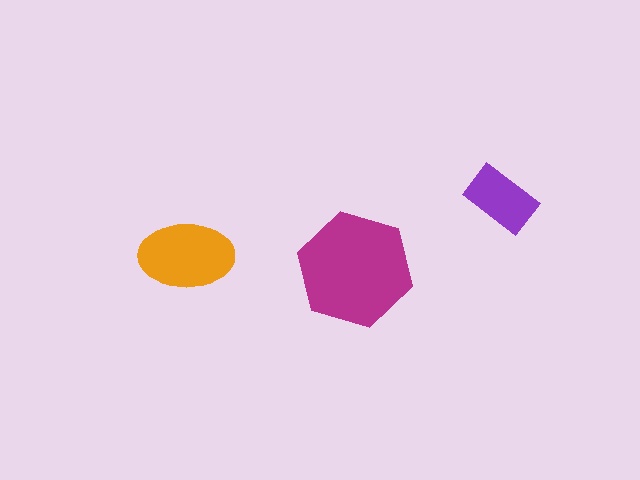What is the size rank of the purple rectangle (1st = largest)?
3rd.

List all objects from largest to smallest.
The magenta hexagon, the orange ellipse, the purple rectangle.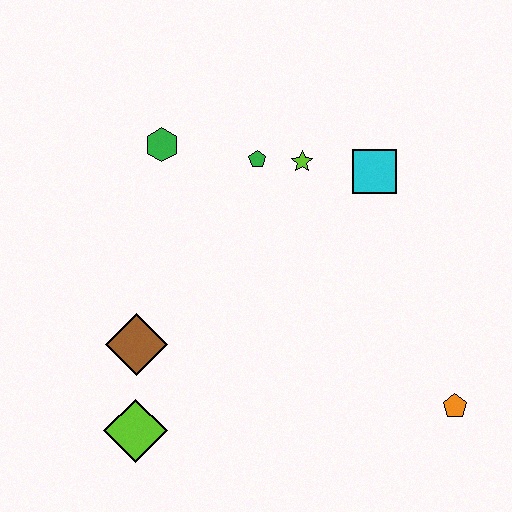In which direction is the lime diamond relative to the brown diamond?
The lime diamond is below the brown diamond.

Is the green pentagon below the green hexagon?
Yes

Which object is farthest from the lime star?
The lime diamond is farthest from the lime star.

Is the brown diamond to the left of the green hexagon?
Yes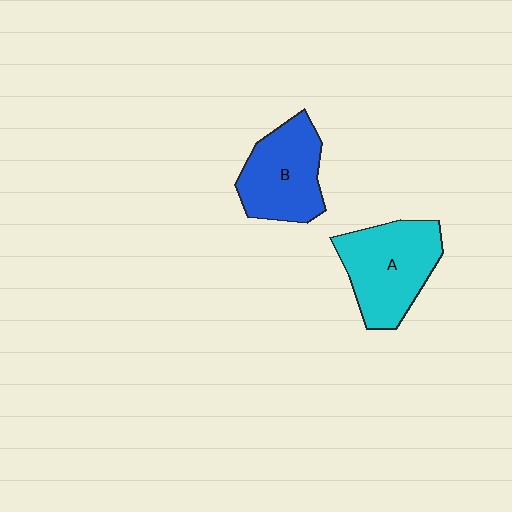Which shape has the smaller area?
Shape B (blue).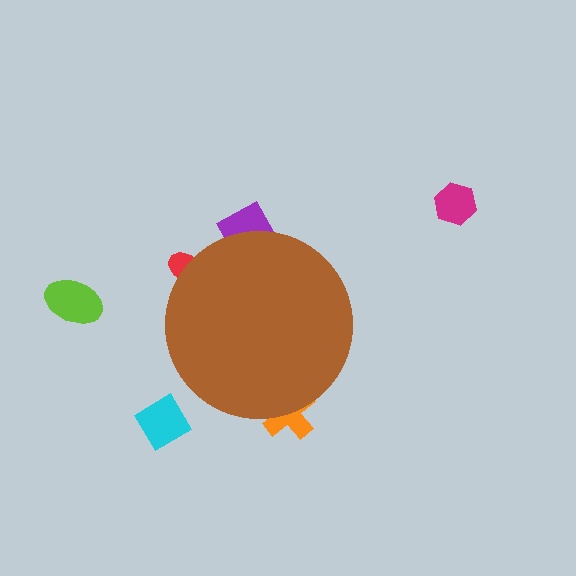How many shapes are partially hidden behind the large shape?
3 shapes are partially hidden.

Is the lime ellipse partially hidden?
No, the lime ellipse is fully visible.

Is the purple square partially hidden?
Yes, the purple square is partially hidden behind the brown circle.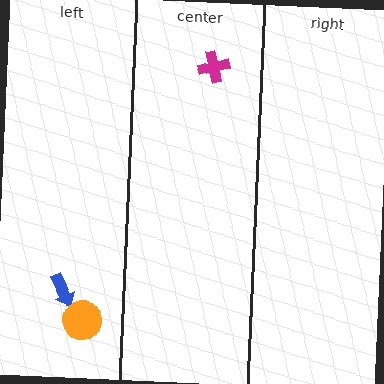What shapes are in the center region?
The magenta cross.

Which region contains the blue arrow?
The left region.